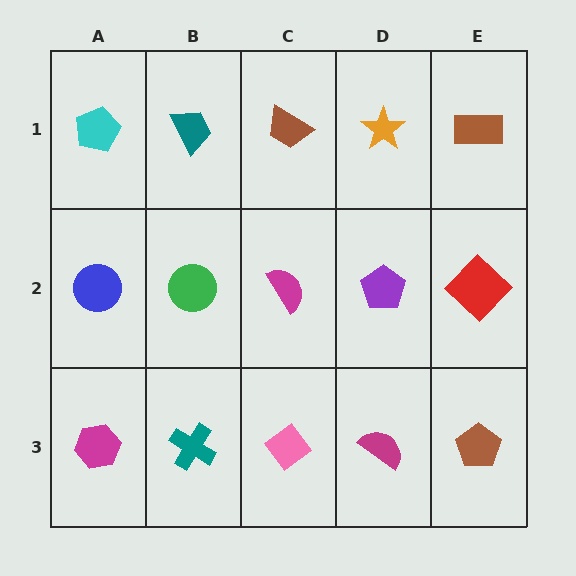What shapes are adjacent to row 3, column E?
A red diamond (row 2, column E), a magenta semicircle (row 3, column D).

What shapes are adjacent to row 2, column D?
An orange star (row 1, column D), a magenta semicircle (row 3, column D), a magenta semicircle (row 2, column C), a red diamond (row 2, column E).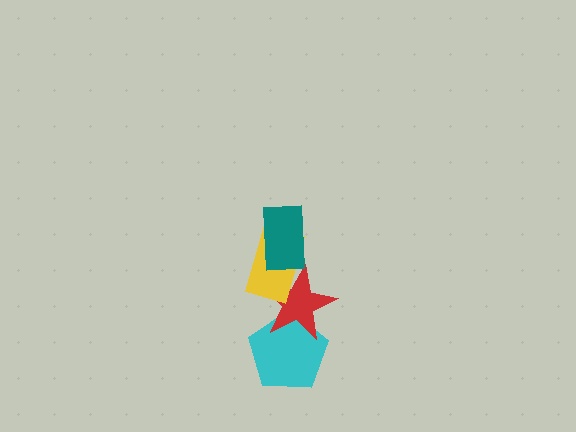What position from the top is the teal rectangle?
The teal rectangle is 1st from the top.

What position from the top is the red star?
The red star is 3rd from the top.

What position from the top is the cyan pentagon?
The cyan pentagon is 4th from the top.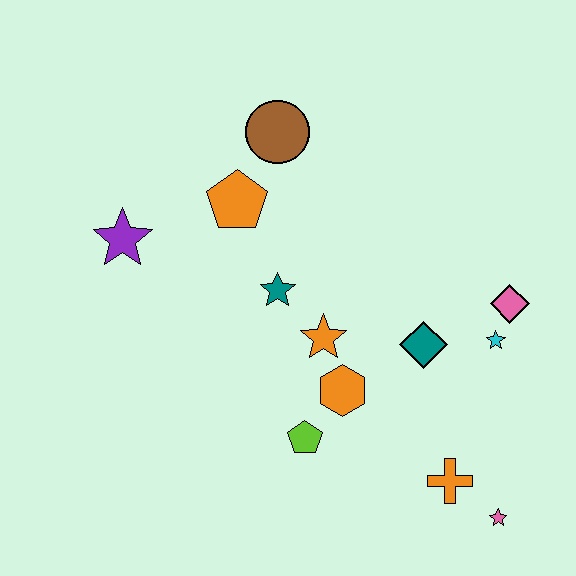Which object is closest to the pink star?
The orange cross is closest to the pink star.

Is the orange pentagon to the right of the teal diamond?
No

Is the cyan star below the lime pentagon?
No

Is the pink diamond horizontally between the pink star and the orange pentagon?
No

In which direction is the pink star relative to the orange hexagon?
The pink star is to the right of the orange hexagon.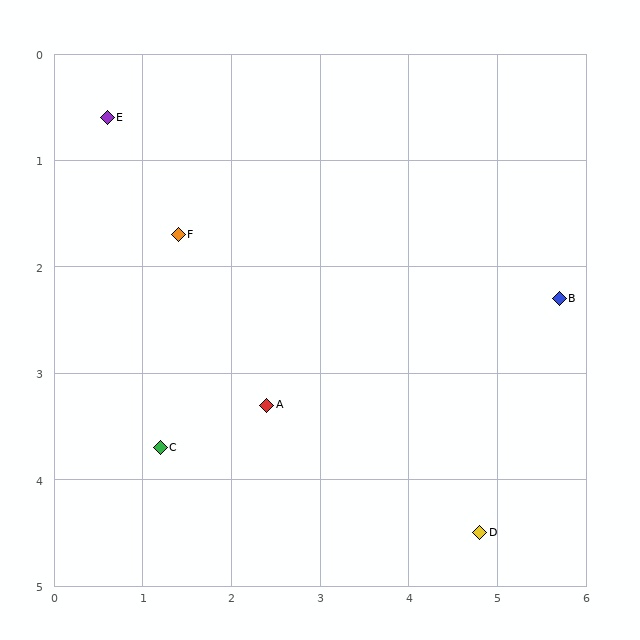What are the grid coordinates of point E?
Point E is at approximately (0.6, 0.6).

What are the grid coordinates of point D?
Point D is at approximately (4.8, 4.5).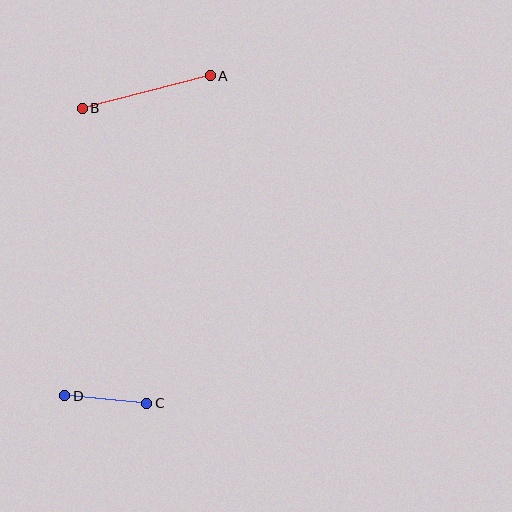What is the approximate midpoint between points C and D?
The midpoint is at approximately (106, 400) pixels.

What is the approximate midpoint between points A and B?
The midpoint is at approximately (146, 92) pixels.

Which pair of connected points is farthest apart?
Points A and B are farthest apart.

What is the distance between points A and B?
The distance is approximately 132 pixels.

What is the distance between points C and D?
The distance is approximately 82 pixels.